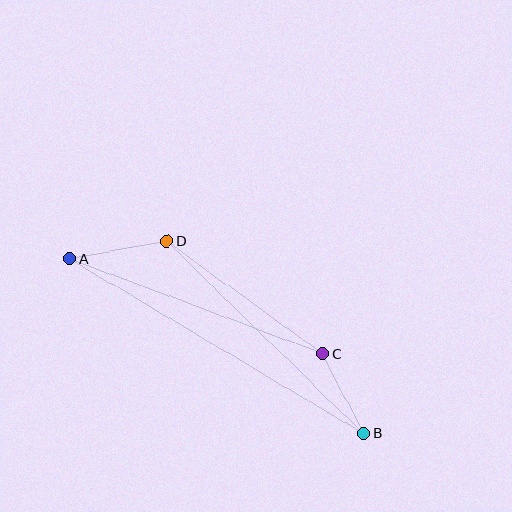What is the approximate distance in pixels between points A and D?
The distance between A and D is approximately 98 pixels.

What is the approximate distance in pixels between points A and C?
The distance between A and C is approximately 270 pixels.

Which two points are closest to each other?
Points B and C are closest to each other.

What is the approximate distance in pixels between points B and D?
The distance between B and D is approximately 276 pixels.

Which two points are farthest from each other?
Points A and B are farthest from each other.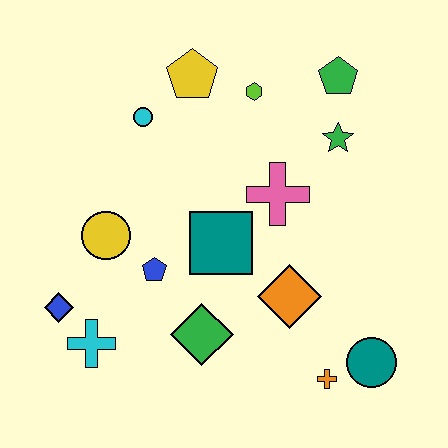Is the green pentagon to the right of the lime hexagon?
Yes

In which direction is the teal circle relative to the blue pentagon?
The teal circle is to the right of the blue pentagon.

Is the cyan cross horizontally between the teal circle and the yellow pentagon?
No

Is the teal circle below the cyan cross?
Yes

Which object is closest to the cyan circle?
The yellow pentagon is closest to the cyan circle.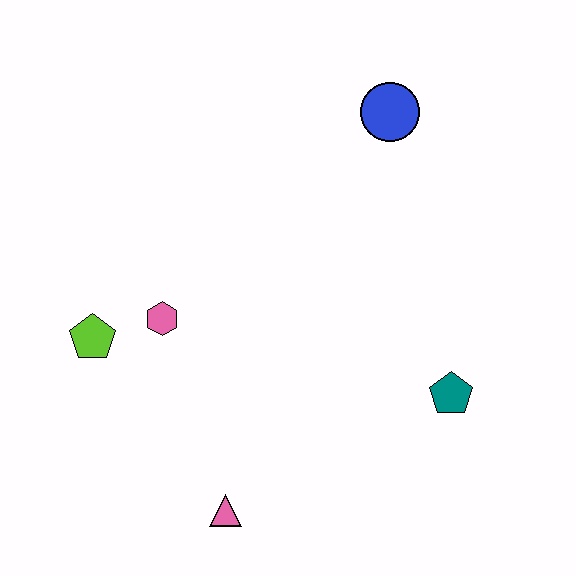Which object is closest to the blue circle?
The teal pentagon is closest to the blue circle.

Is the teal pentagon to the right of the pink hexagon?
Yes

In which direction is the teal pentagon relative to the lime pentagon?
The teal pentagon is to the right of the lime pentagon.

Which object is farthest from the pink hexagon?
The blue circle is farthest from the pink hexagon.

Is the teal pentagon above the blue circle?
No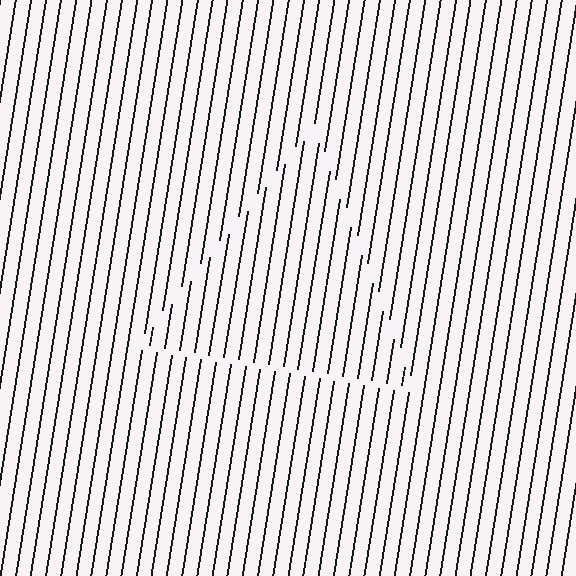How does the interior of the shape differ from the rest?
The interior of the shape contains the same grating, shifted by half a period — the contour is defined by the phase discontinuity where line-ends from the inner and outer gratings abut.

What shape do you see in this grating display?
An illusory triangle. The interior of the shape contains the same grating, shifted by half a period — the contour is defined by the phase discontinuity where line-ends from the inner and outer gratings abut.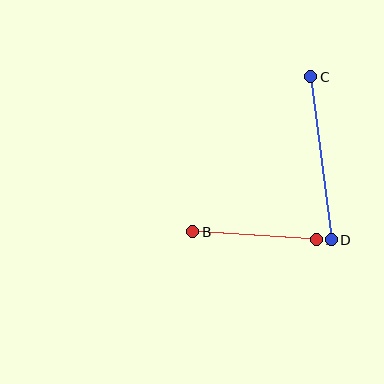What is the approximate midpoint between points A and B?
The midpoint is at approximately (255, 236) pixels.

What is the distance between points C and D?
The distance is approximately 164 pixels.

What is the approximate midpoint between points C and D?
The midpoint is at approximately (321, 158) pixels.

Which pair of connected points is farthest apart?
Points C and D are farthest apart.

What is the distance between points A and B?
The distance is approximately 124 pixels.